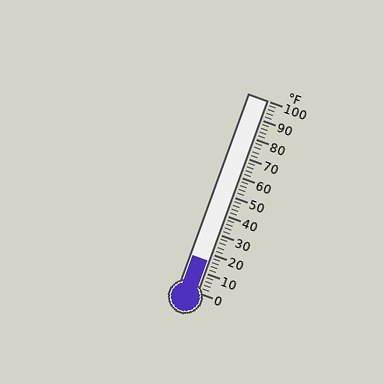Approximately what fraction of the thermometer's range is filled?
The thermometer is filled to approximately 15% of its range.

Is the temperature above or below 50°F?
The temperature is below 50°F.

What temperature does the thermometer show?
The thermometer shows approximately 16°F.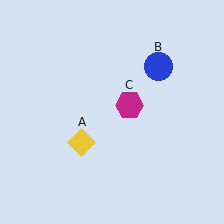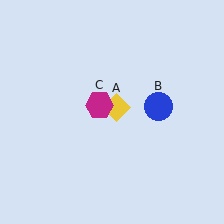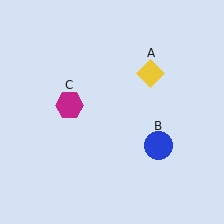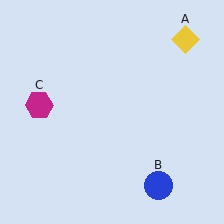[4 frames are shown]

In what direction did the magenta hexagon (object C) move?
The magenta hexagon (object C) moved left.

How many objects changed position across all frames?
3 objects changed position: yellow diamond (object A), blue circle (object B), magenta hexagon (object C).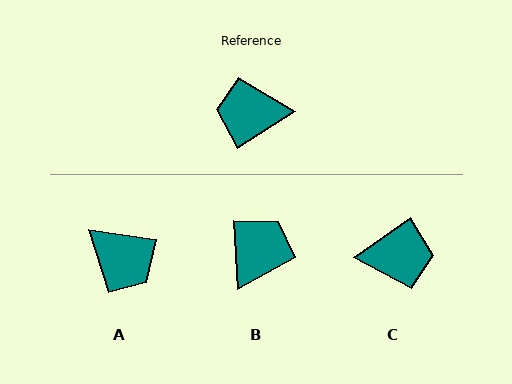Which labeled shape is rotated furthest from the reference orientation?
C, about 178 degrees away.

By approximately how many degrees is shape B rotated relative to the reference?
Approximately 120 degrees clockwise.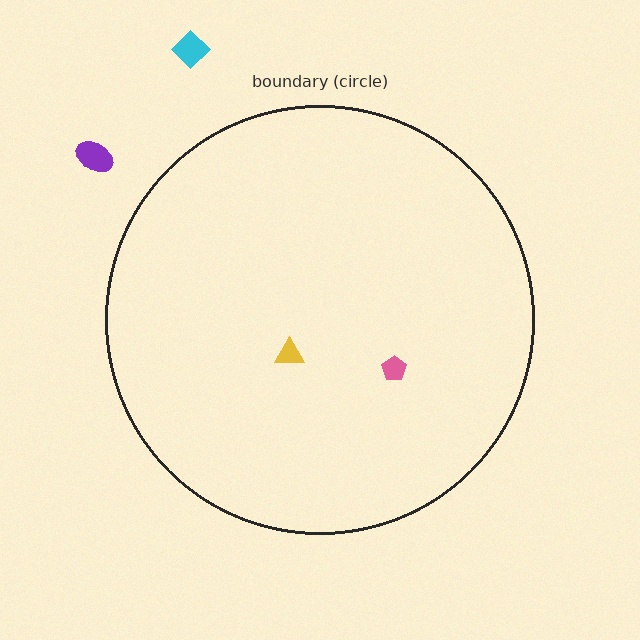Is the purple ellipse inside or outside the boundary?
Outside.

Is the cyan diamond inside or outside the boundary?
Outside.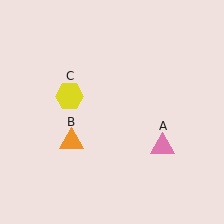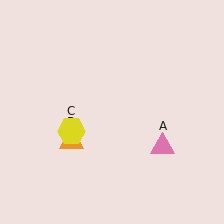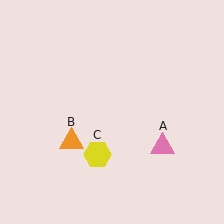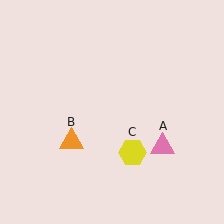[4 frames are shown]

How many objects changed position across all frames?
1 object changed position: yellow hexagon (object C).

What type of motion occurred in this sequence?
The yellow hexagon (object C) rotated counterclockwise around the center of the scene.